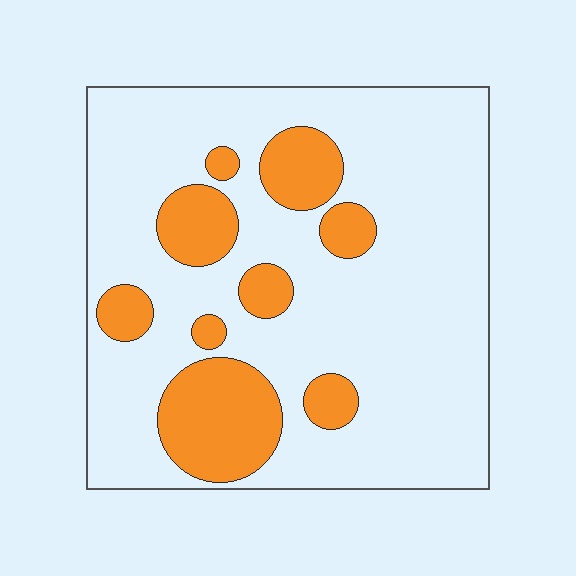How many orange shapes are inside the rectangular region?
9.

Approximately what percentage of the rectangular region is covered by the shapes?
Approximately 20%.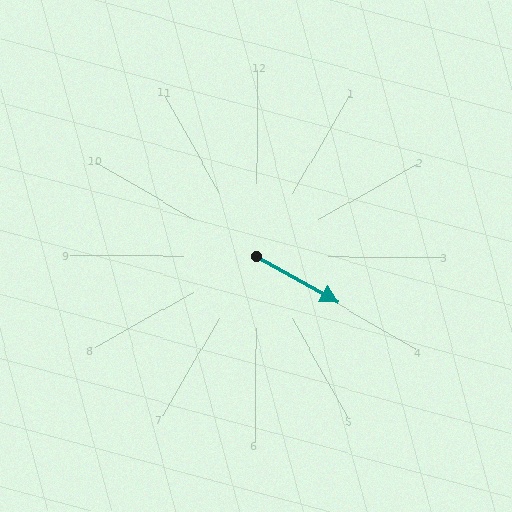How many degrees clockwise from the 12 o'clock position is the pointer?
Approximately 119 degrees.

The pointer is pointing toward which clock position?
Roughly 4 o'clock.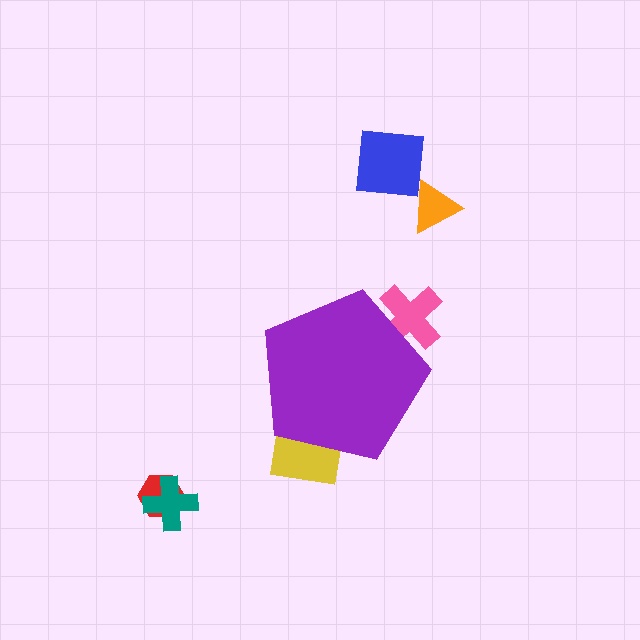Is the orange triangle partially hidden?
No, the orange triangle is fully visible.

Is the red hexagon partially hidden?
No, the red hexagon is fully visible.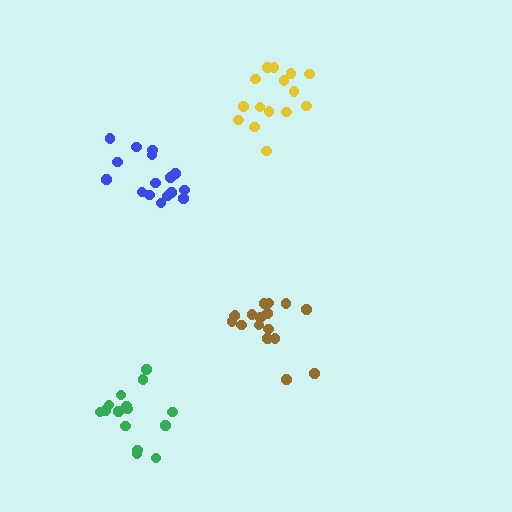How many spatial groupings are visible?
There are 4 spatial groupings.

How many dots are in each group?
Group 1: 17 dots, Group 2: 15 dots, Group 3: 15 dots, Group 4: 16 dots (63 total).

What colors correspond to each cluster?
The clusters are colored: brown, yellow, green, blue.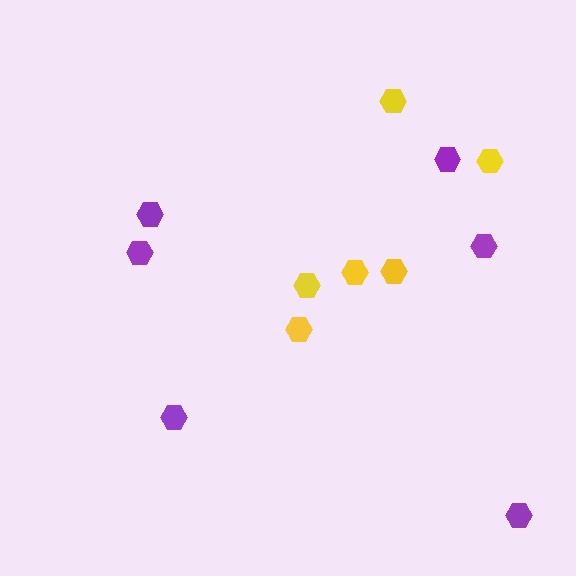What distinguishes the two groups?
There are 2 groups: one group of yellow hexagons (6) and one group of purple hexagons (6).